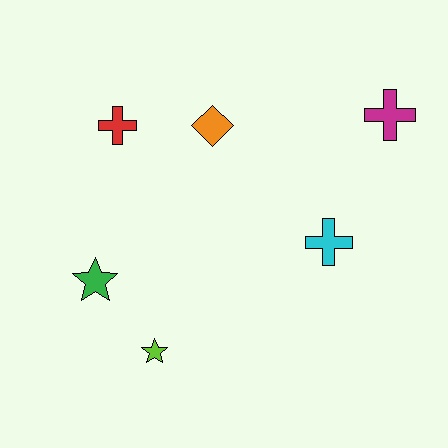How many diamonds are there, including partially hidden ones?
There is 1 diamond.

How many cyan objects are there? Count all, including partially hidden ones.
There is 1 cyan object.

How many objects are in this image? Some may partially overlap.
There are 6 objects.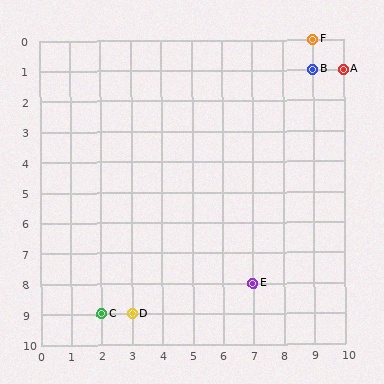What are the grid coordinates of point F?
Point F is at grid coordinates (9, 0).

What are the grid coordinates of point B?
Point B is at grid coordinates (9, 1).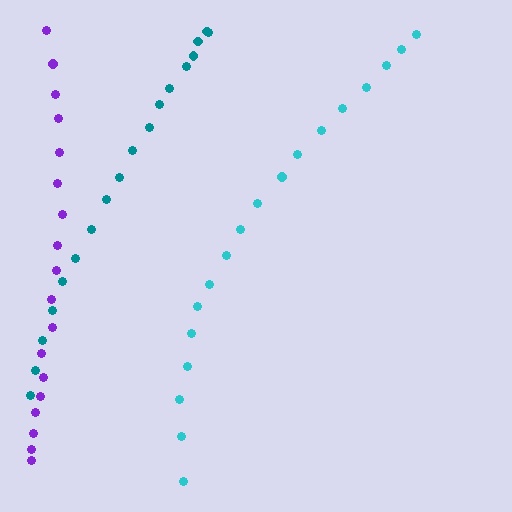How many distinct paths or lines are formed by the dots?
There are 3 distinct paths.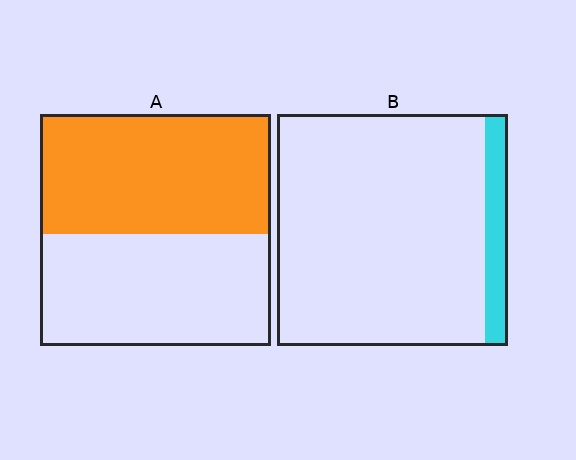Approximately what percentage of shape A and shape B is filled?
A is approximately 50% and B is approximately 10%.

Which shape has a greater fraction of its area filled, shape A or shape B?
Shape A.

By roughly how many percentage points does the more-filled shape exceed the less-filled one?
By roughly 40 percentage points (A over B).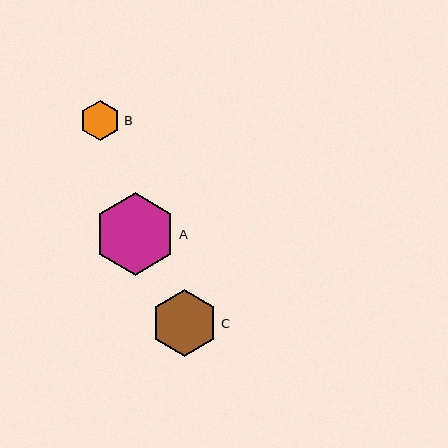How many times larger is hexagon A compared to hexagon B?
Hexagon A is approximately 2.0 times the size of hexagon B.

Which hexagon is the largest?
Hexagon A is the largest with a size of approximately 83 pixels.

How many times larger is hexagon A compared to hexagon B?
Hexagon A is approximately 2.0 times the size of hexagon B.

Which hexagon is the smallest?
Hexagon B is the smallest with a size of approximately 41 pixels.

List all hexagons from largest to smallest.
From largest to smallest: A, C, B.